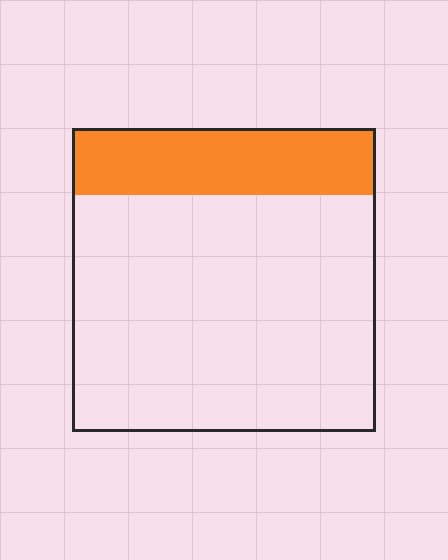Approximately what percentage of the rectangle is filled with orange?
Approximately 20%.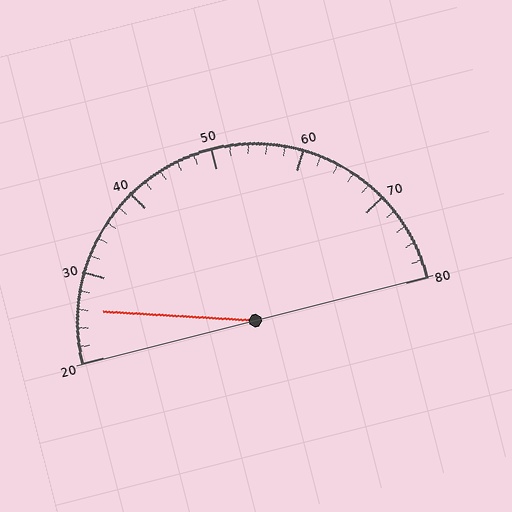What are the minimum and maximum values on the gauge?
The gauge ranges from 20 to 80.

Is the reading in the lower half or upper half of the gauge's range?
The reading is in the lower half of the range (20 to 80).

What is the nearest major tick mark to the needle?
The nearest major tick mark is 30.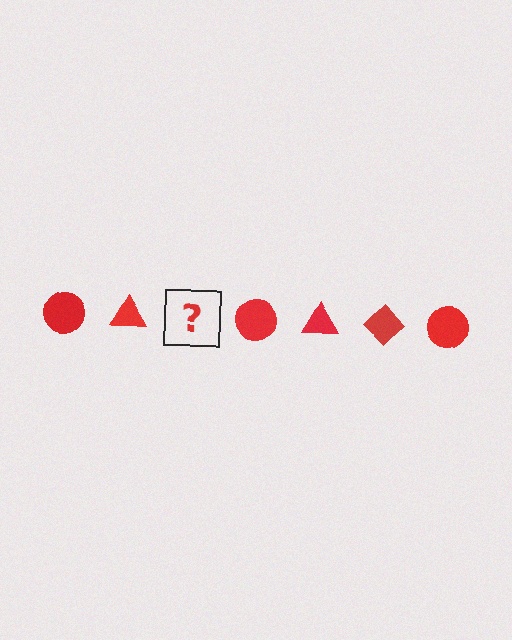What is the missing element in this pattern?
The missing element is a red diamond.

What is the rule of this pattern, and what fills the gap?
The rule is that the pattern cycles through circle, triangle, diamond shapes in red. The gap should be filled with a red diamond.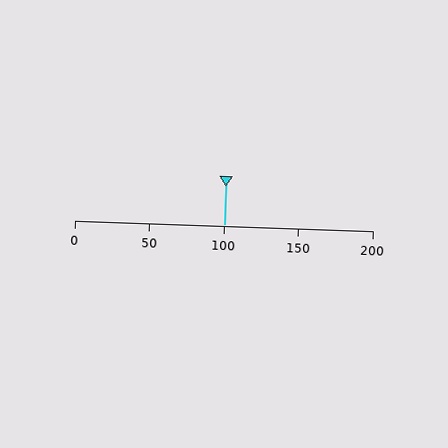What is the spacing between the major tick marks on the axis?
The major ticks are spaced 50 apart.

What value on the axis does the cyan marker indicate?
The marker indicates approximately 100.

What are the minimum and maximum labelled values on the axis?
The axis runs from 0 to 200.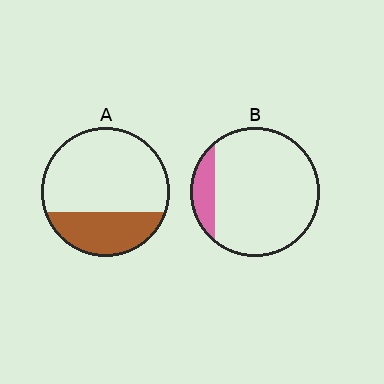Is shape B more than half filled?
No.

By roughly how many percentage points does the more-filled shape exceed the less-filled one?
By roughly 15 percentage points (A over B).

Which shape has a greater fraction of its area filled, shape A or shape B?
Shape A.